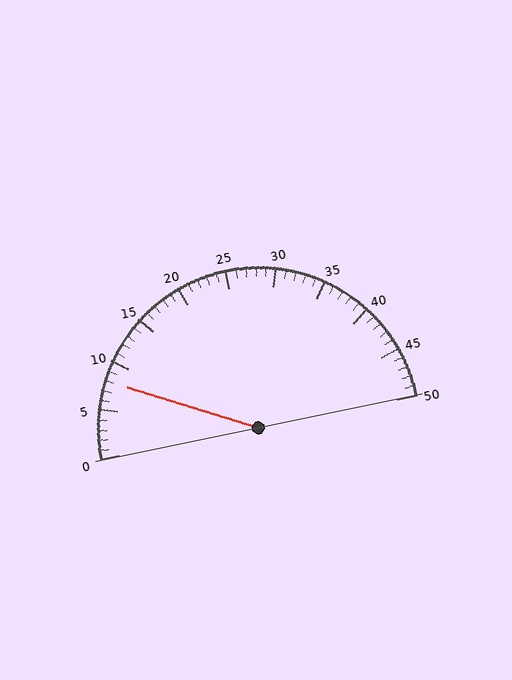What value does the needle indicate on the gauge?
The needle indicates approximately 8.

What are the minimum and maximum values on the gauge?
The gauge ranges from 0 to 50.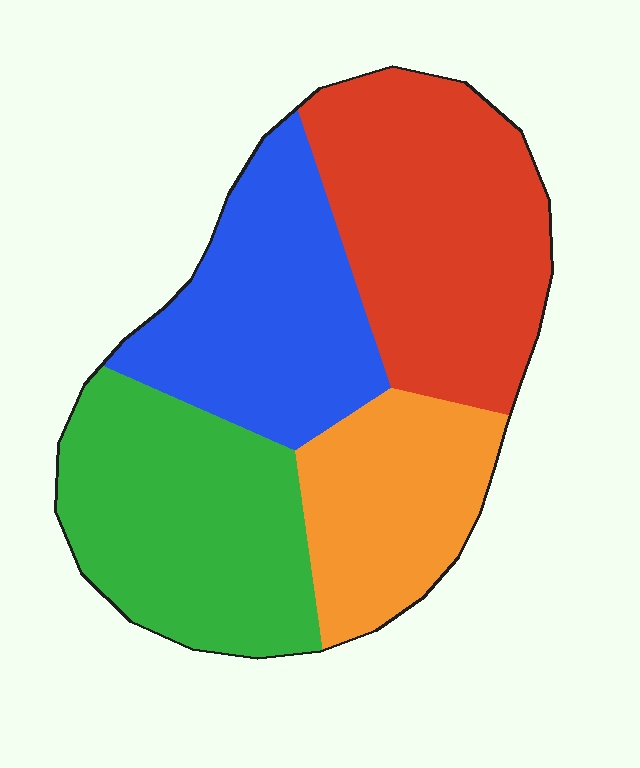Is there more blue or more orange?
Blue.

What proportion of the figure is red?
Red covers roughly 30% of the figure.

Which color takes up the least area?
Orange, at roughly 20%.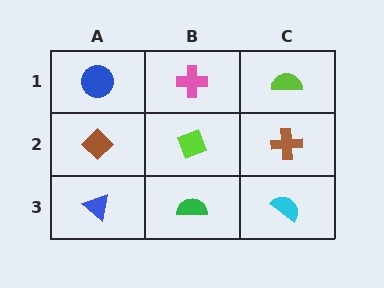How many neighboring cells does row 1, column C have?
2.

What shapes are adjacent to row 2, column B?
A pink cross (row 1, column B), a green semicircle (row 3, column B), a brown diamond (row 2, column A), a brown cross (row 2, column C).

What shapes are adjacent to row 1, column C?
A brown cross (row 2, column C), a pink cross (row 1, column B).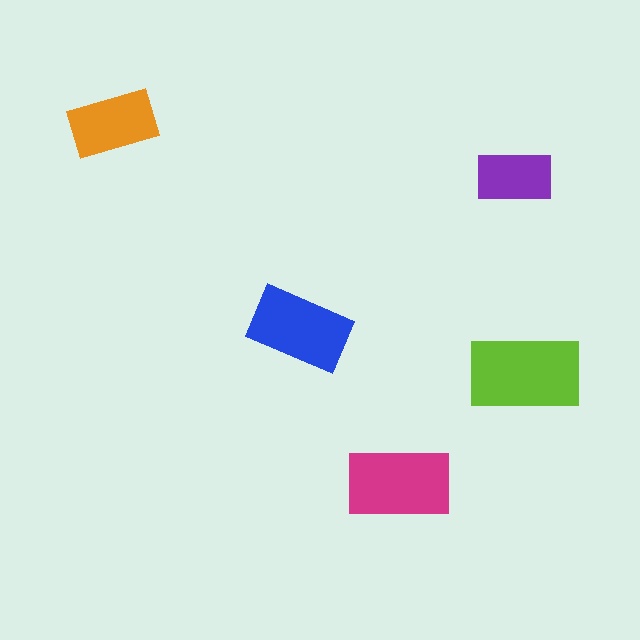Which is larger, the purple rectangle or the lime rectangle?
The lime one.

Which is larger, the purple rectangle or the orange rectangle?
The orange one.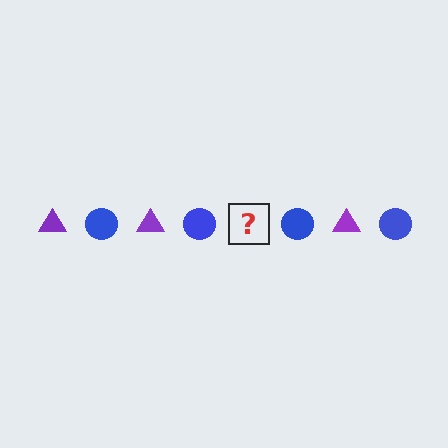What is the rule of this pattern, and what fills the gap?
The rule is that the pattern alternates between purple triangle and blue circle. The gap should be filled with a purple triangle.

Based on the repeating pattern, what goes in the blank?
The blank should be a purple triangle.